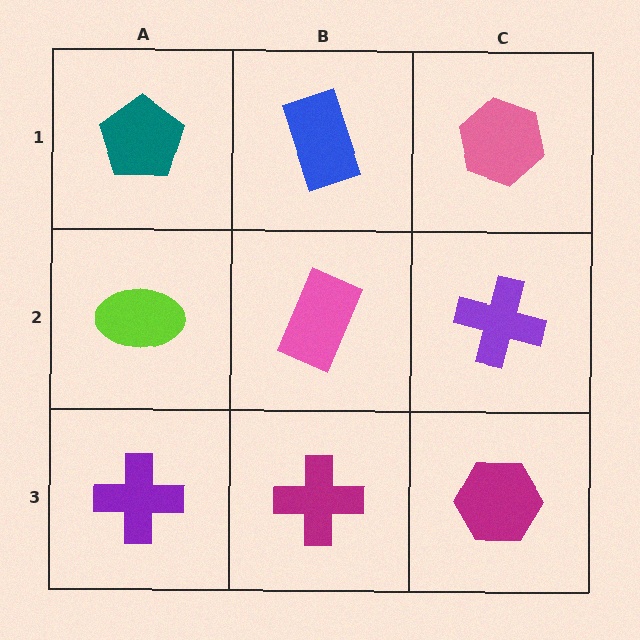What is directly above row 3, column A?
A lime ellipse.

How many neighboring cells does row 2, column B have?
4.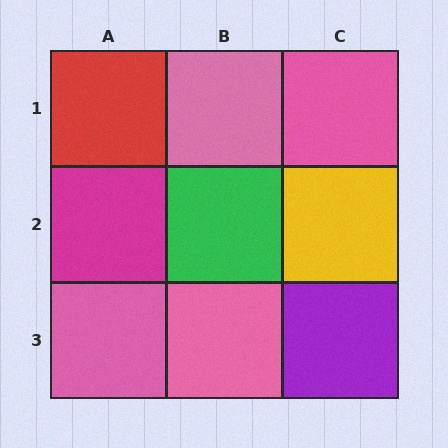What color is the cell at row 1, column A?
Red.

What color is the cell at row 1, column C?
Pink.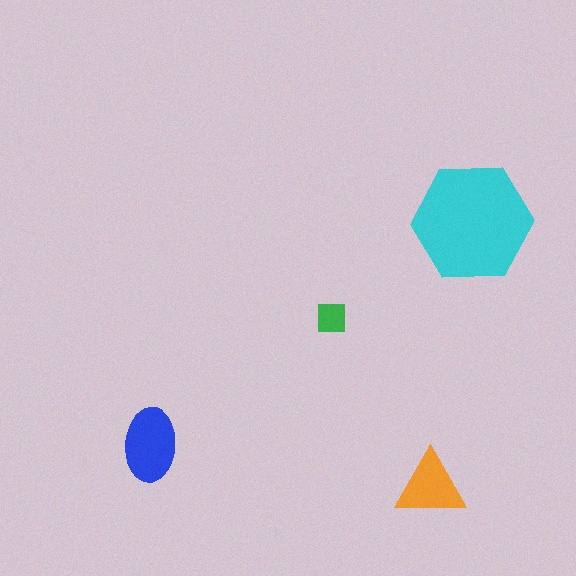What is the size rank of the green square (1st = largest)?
4th.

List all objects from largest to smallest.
The cyan hexagon, the blue ellipse, the orange triangle, the green square.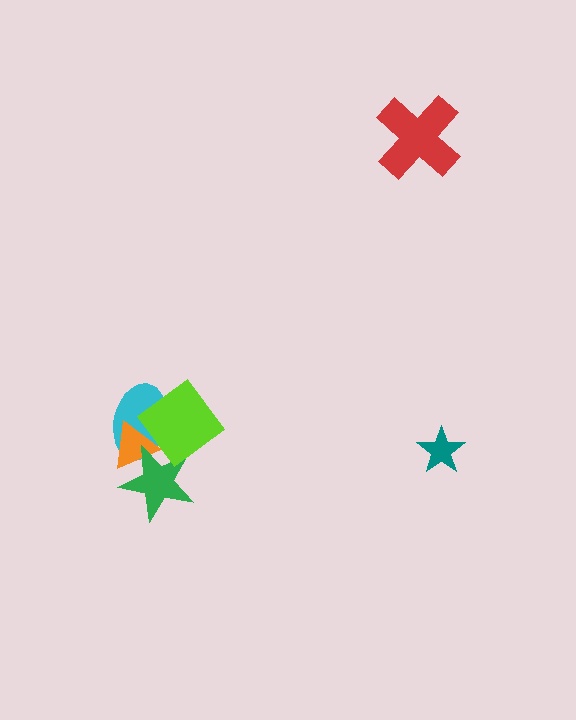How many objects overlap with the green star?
3 objects overlap with the green star.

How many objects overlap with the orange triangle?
3 objects overlap with the orange triangle.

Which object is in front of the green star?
The lime diamond is in front of the green star.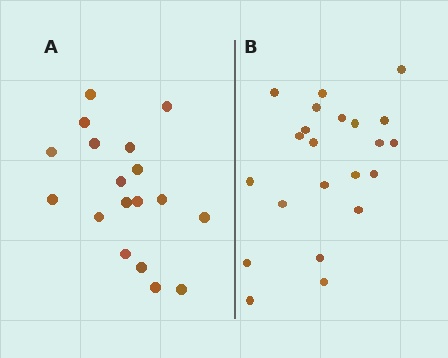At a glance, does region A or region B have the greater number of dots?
Region B (the right region) has more dots.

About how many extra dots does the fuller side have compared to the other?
Region B has about 4 more dots than region A.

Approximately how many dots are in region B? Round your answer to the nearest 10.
About 20 dots. (The exact count is 22, which rounds to 20.)